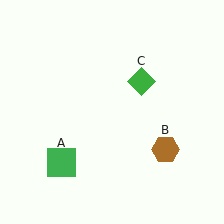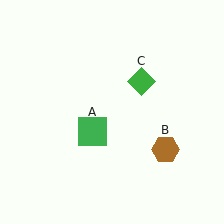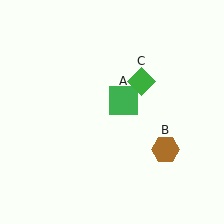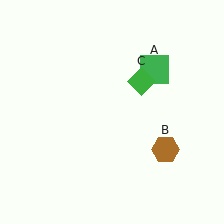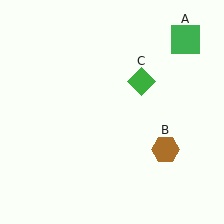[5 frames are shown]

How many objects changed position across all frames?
1 object changed position: green square (object A).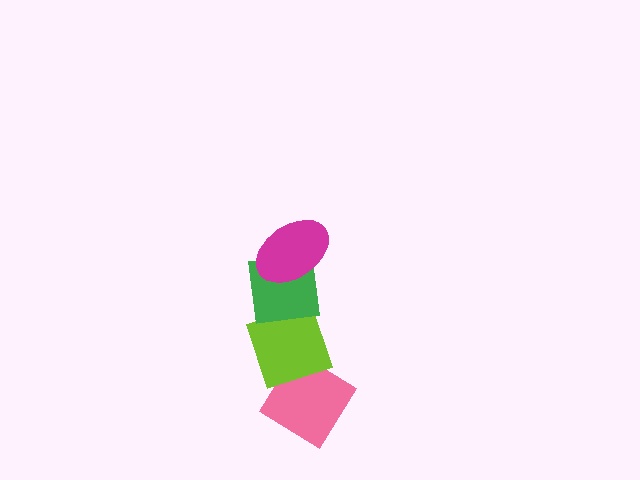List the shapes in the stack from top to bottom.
From top to bottom: the magenta ellipse, the green square, the lime diamond, the pink diamond.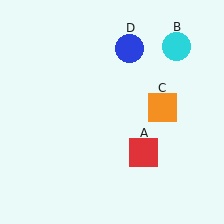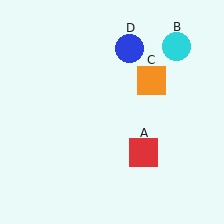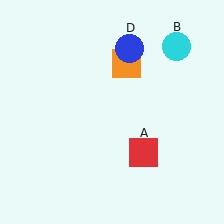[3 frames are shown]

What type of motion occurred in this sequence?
The orange square (object C) rotated counterclockwise around the center of the scene.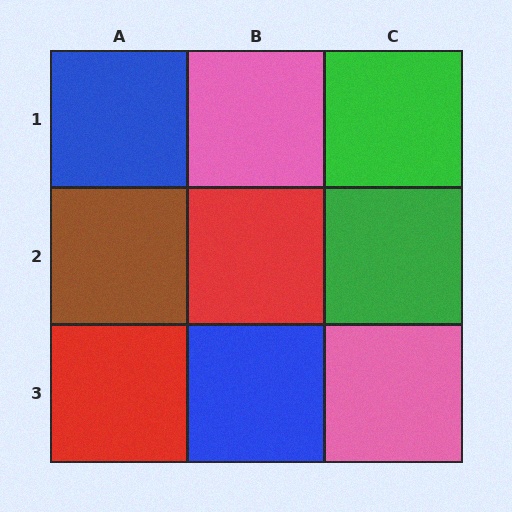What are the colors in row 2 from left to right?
Brown, red, green.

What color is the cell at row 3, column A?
Red.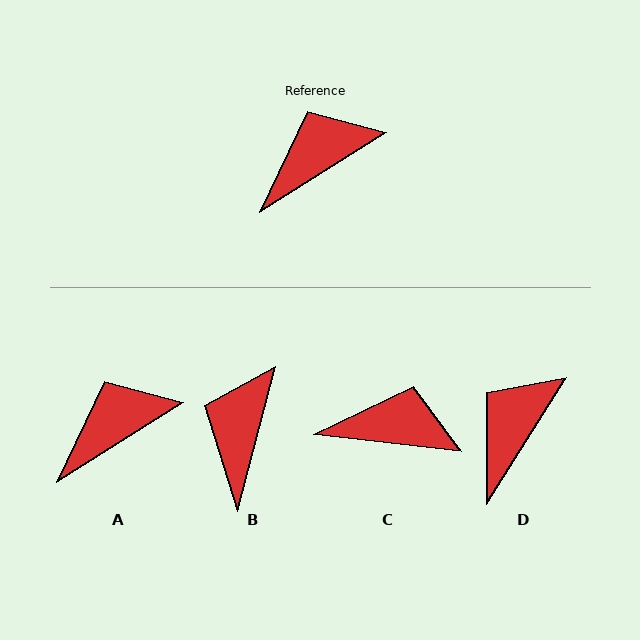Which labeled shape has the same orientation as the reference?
A.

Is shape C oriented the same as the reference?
No, it is off by about 39 degrees.